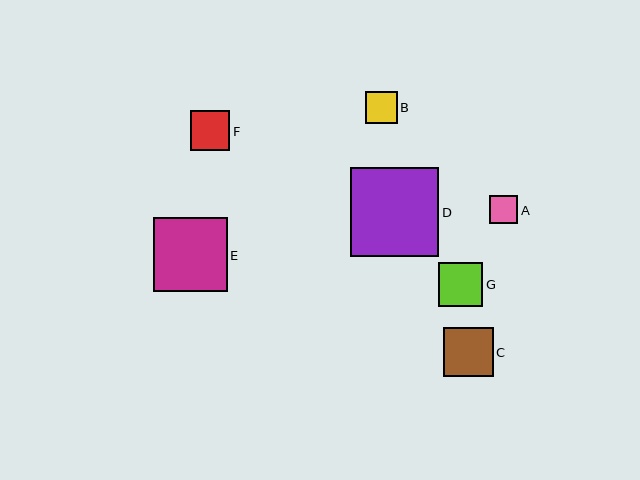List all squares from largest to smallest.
From largest to smallest: D, E, C, G, F, B, A.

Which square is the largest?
Square D is the largest with a size of approximately 88 pixels.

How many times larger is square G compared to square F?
Square G is approximately 1.1 times the size of square F.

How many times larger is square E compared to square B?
Square E is approximately 2.3 times the size of square B.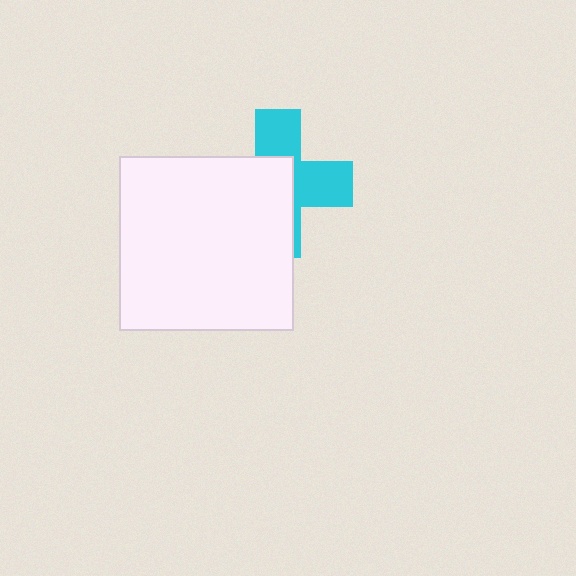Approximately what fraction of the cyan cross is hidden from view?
Roughly 54% of the cyan cross is hidden behind the white square.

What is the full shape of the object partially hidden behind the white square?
The partially hidden object is a cyan cross.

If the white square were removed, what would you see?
You would see the complete cyan cross.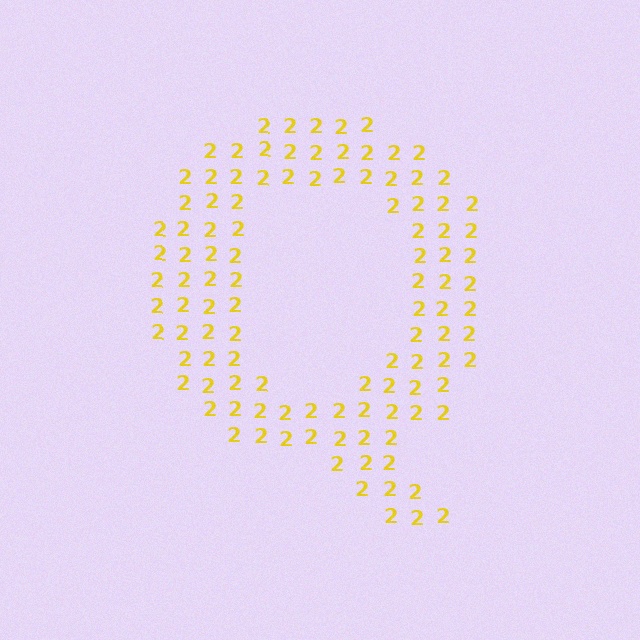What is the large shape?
The large shape is the letter Q.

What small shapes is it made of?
It is made of small digit 2's.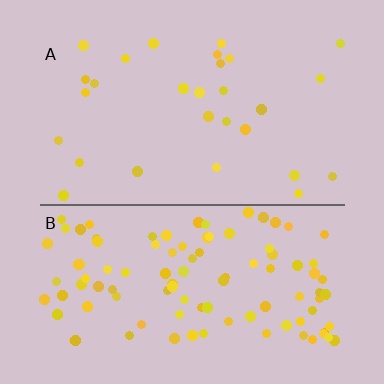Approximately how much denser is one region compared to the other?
Approximately 3.6× — region B over region A.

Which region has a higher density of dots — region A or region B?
B (the bottom).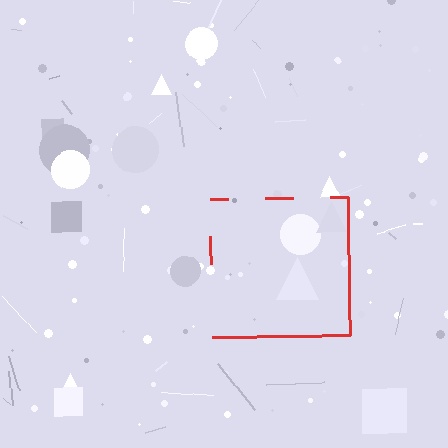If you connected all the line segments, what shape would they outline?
They would outline a square.